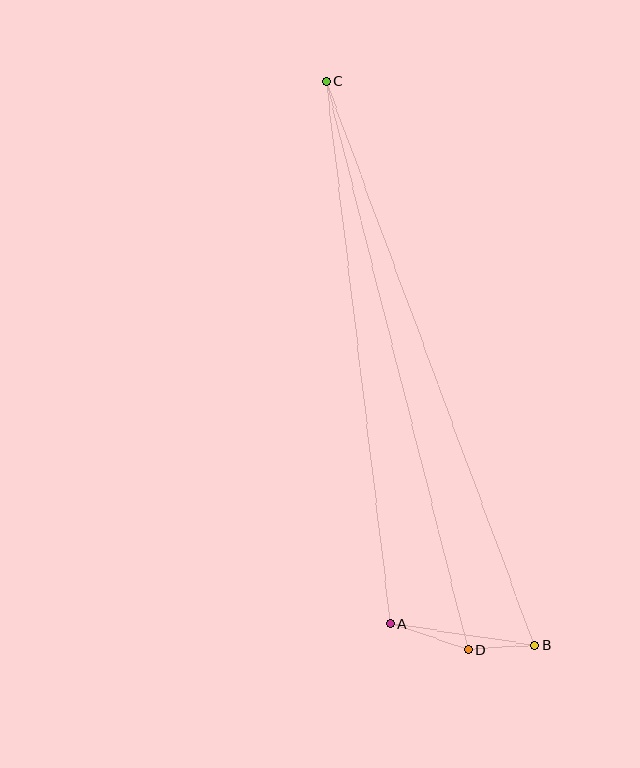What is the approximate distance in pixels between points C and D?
The distance between C and D is approximately 586 pixels.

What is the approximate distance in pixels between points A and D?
The distance between A and D is approximately 82 pixels.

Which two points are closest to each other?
Points B and D are closest to each other.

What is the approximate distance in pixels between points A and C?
The distance between A and C is approximately 546 pixels.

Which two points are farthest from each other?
Points B and C are farthest from each other.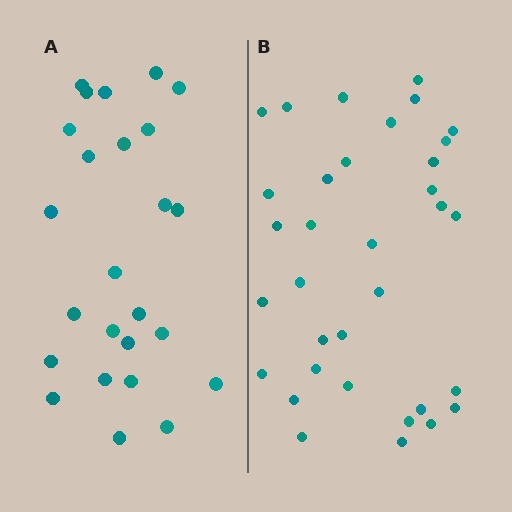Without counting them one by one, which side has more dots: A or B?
Region B (the right region) has more dots.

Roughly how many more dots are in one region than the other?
Region B has roughly 8 or so more dots than region A.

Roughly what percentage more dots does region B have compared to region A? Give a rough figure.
About 35% more.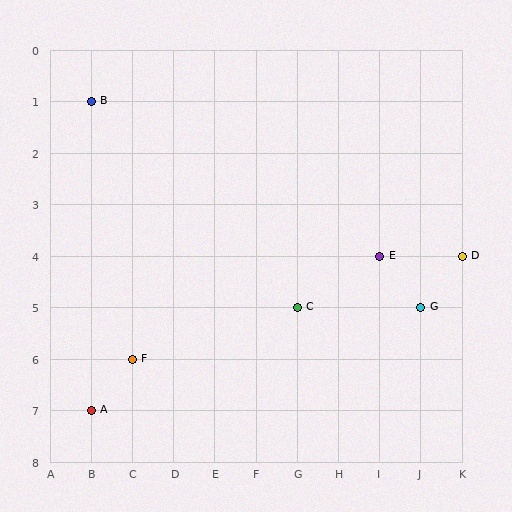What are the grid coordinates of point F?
Point F is at grid coordinates (C, 6).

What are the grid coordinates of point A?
Point A is at grid coordinates (B, 7).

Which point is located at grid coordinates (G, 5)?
Point C is at (G, 5).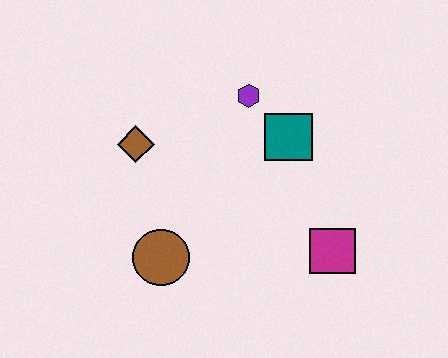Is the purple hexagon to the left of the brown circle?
No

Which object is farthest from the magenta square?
The brown diamond is farthest from the magenta square.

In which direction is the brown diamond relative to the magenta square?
The brown diamond is to the left of the magenta square.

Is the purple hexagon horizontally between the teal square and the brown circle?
Yes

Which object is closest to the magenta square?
The teal square is closest to the magenta square.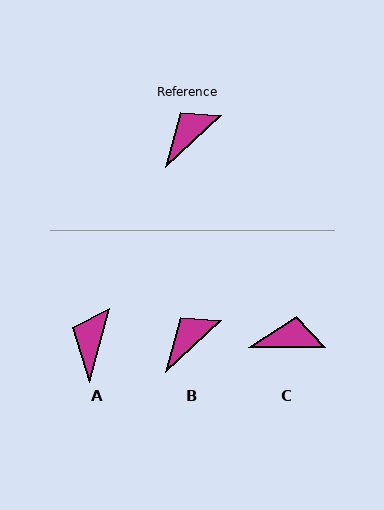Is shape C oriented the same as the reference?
No, it is off by about 43 degrees.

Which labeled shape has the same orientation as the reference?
B.